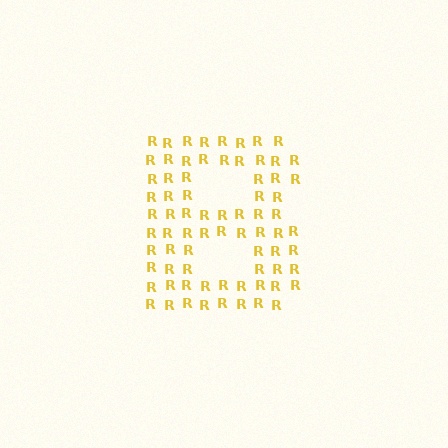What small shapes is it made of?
It is made of small letter R's.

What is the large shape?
The large shape is the letter B.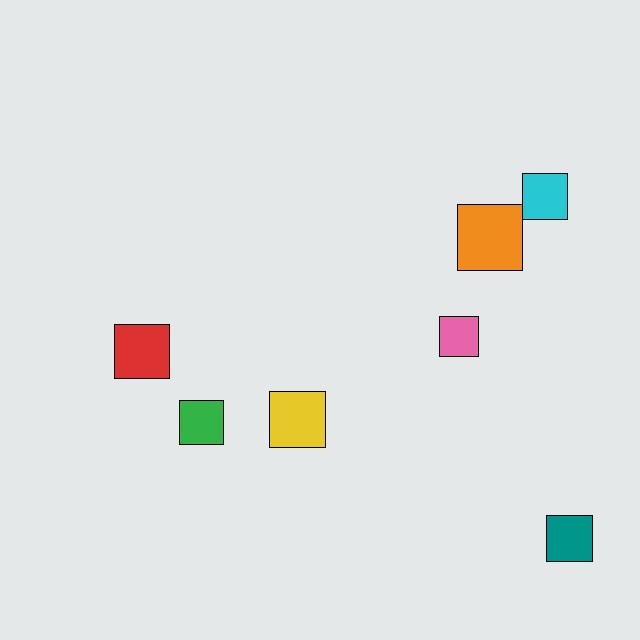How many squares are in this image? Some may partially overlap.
There are 7 squares.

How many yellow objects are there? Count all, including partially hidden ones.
There is 1 yellow object.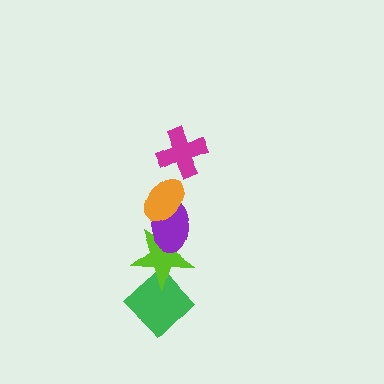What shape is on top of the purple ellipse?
The orange ellipse is on top of the purple ellipse.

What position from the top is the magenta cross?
The magenta cross is 1st from the top.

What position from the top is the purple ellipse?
The purple ellipse is 3rd from the top.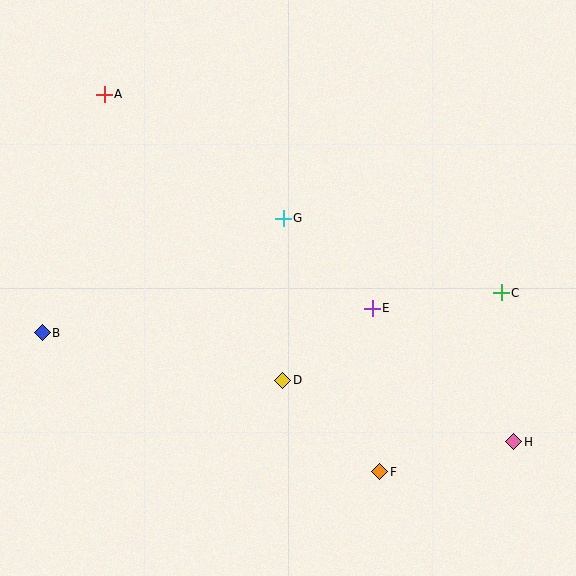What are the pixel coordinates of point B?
Point B is at (42, 333).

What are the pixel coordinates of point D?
Point D is at (283, 380).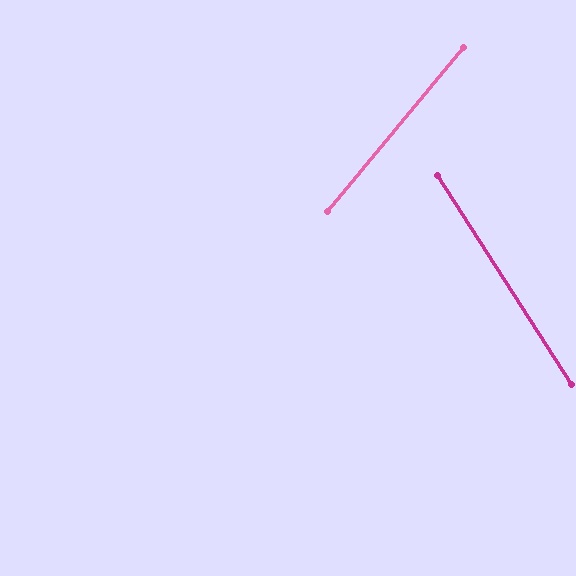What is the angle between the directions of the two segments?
Approximately 72 degrees.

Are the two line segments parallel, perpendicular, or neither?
Neither parallel nor perpendicular — they differ by about 72°.